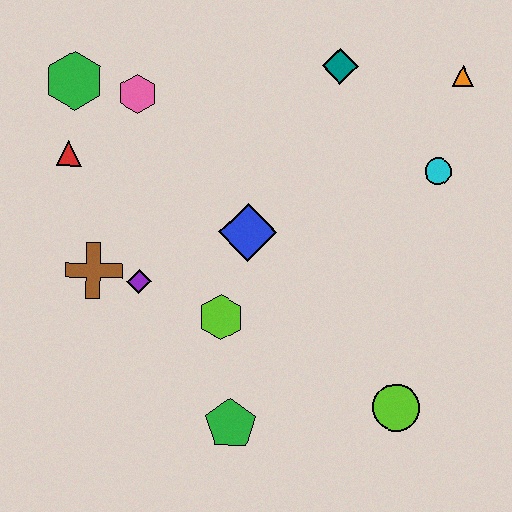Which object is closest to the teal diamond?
The orange triangle is closest to the teal diamond.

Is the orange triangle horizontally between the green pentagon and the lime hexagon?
No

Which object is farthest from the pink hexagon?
The lime circle is farthest from the pink hexagon.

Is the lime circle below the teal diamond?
Yes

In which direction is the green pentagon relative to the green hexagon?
The green pentagon is below the green hexagon.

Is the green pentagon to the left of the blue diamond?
Yes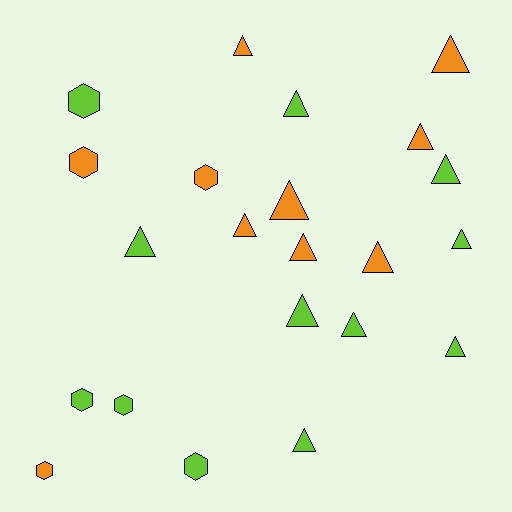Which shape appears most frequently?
Triangle, with 15 objects.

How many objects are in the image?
There are 22 objects.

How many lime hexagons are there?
There are 4 lime hexagons.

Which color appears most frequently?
Lime, with 12 objects.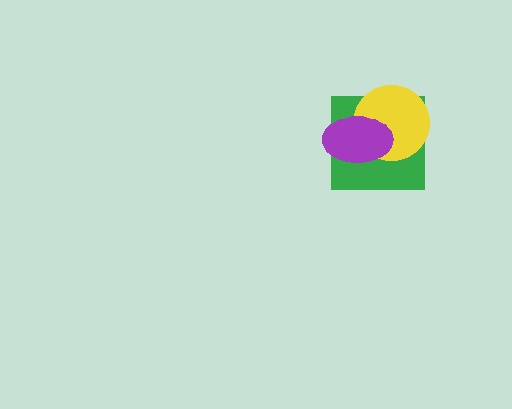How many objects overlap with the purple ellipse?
2 objects overlap with the purple ellipse.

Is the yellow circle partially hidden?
Yes, it is partially covered by another shape.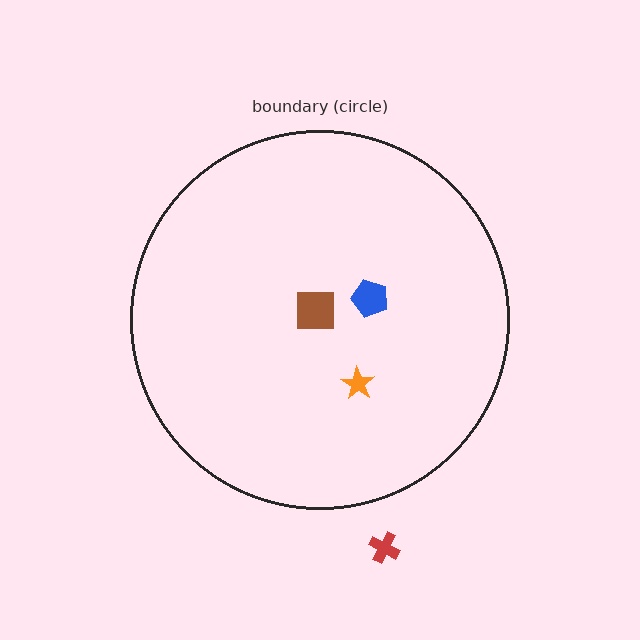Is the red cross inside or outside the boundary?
Outside.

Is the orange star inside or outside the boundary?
Inside.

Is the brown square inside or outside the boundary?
Inside.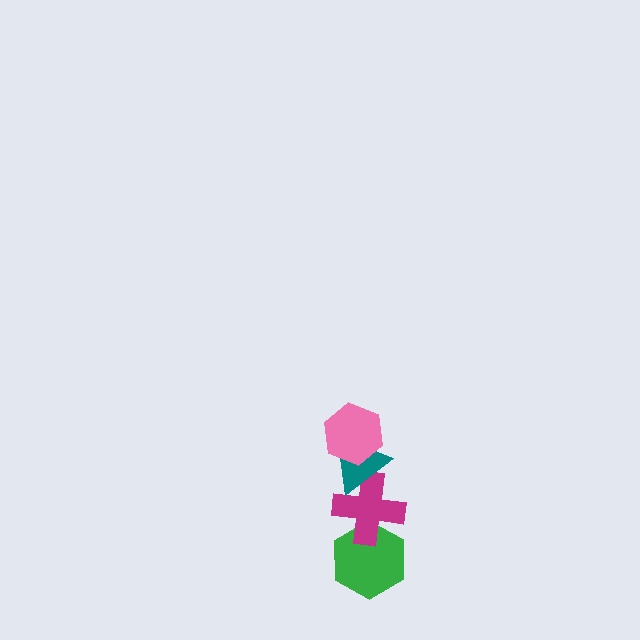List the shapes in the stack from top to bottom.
From top to bottom: the pink hexagon, the teal triangle, the magenta cross, the green hexagon.